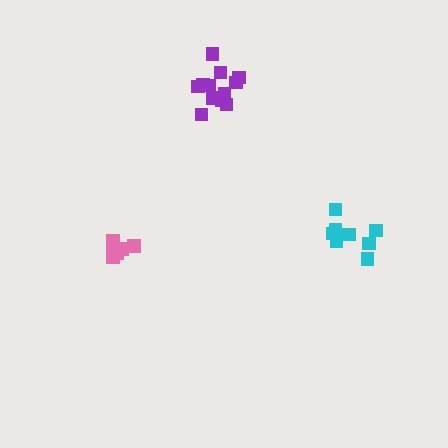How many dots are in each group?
Group 1: 8 dots, Group 2: 6 dots, Group 3: 12 dots (26 total).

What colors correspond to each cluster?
The clusters are colored: cyan, pink, purple.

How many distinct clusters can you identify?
There are 3 distinct clusters.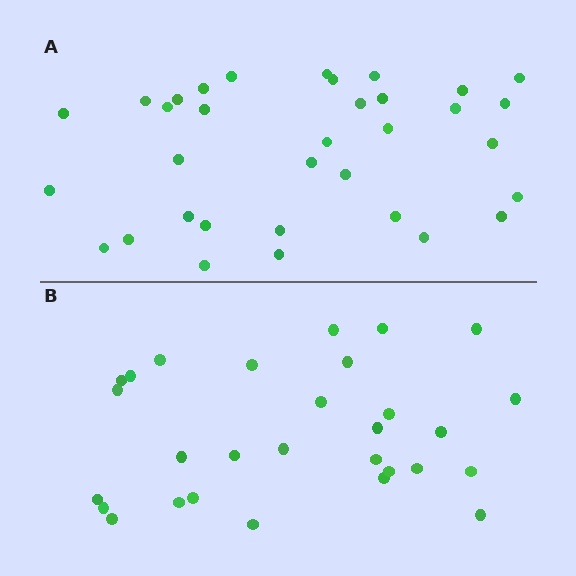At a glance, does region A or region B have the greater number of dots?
Region A (the top region) has more dots.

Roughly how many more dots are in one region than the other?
Region A has about 5 more dots than region B.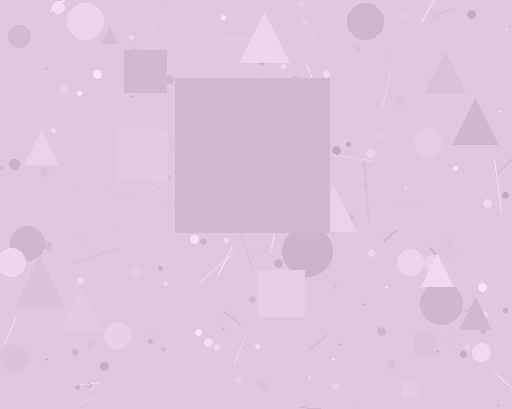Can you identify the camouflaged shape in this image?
The camouflaged shape is a square.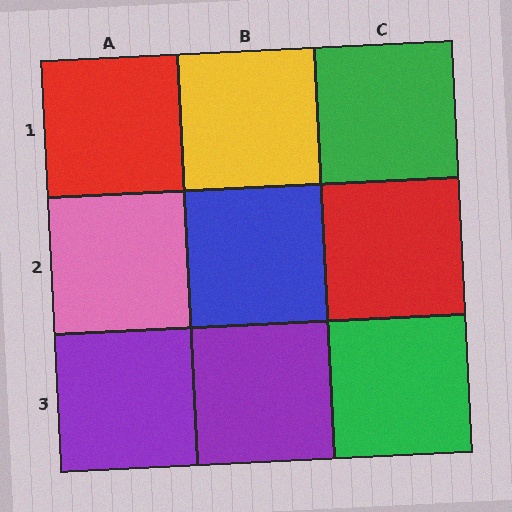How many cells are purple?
2 cells are purple.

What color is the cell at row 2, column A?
Pink.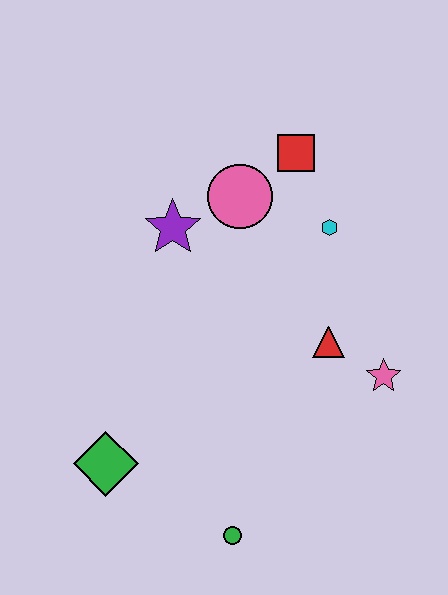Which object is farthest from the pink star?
The green diamond is farthest from the pink star.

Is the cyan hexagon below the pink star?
No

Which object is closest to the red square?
The pink circle is closest to the red square.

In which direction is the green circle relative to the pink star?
The green circle is below the pink star.